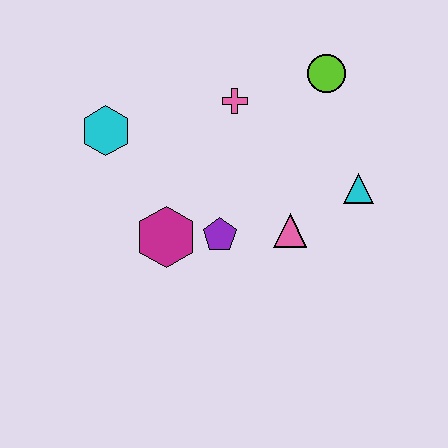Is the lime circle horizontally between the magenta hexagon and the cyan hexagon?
No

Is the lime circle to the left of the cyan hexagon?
No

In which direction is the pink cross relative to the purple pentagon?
The pink cross is above the purple pentagon.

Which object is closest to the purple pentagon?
The magenta hexagon is closest to the purple pentagon.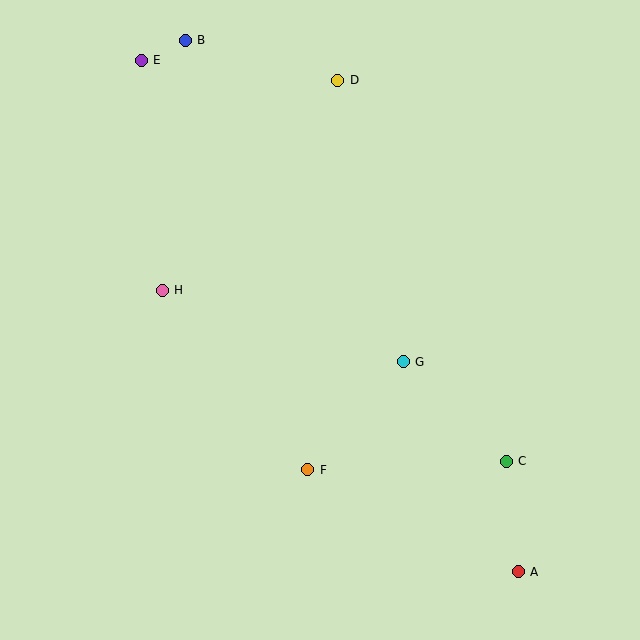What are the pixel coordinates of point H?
Point H is at (162, 290).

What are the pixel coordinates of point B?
Point B is at (185, 40).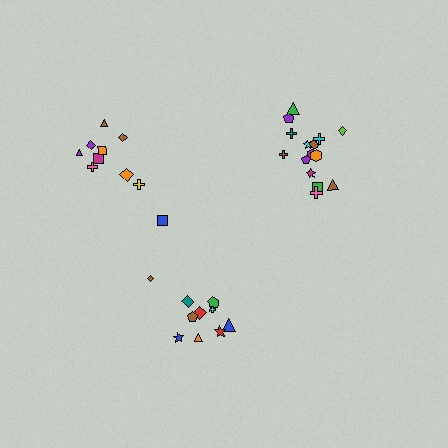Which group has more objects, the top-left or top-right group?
The top-right group.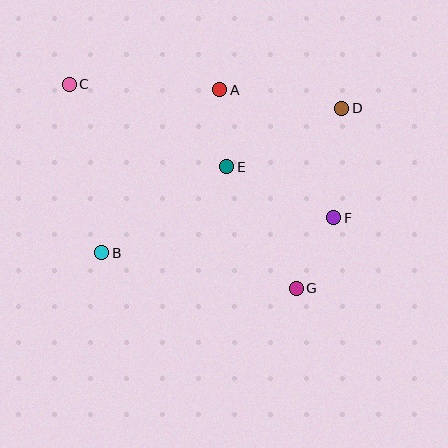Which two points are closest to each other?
Points A and E are closest to each other.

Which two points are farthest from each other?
Points C and G are farthest from each other.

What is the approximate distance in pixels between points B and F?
The distance between B and F is approximately 235 pixels.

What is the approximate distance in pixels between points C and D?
The distance between C and D is approximately 273 pixels.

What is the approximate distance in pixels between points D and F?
The distance between D and F is approximately 110 pixels.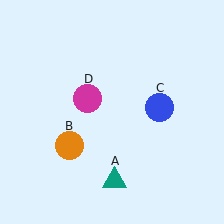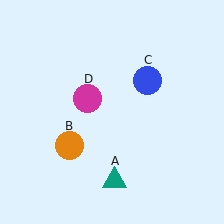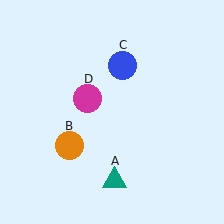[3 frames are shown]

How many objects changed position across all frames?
1 object changed position: blue circle (object C).